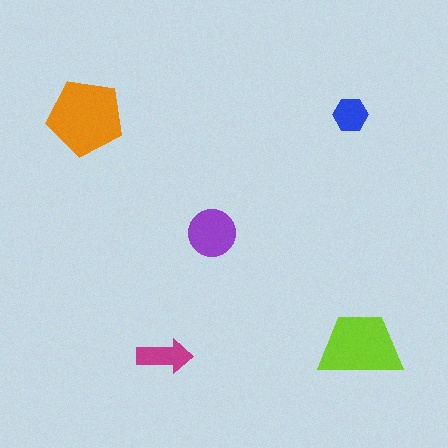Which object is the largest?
The orange pentagon.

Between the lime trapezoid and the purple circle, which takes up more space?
The lime trapezoid.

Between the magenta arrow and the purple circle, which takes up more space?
The purple circle.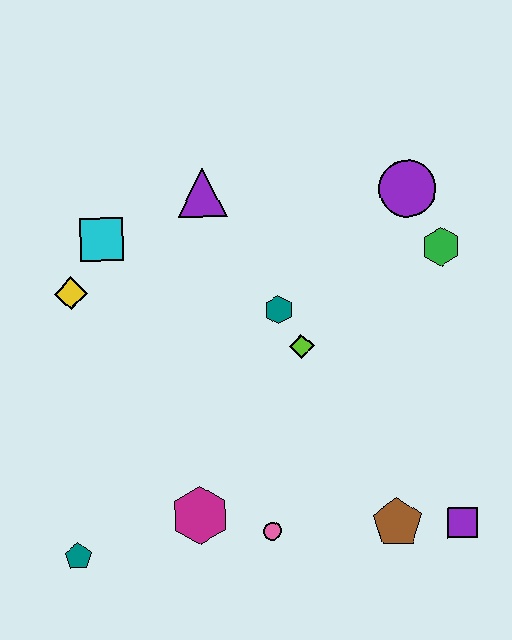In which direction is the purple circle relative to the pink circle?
The purple circle is above the pink circle.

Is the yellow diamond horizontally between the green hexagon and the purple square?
No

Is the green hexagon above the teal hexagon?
Yes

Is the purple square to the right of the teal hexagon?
Yes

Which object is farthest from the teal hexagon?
The teal pentagon is farthest from the teal hexagon.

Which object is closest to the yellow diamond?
The cyan square is closest to the yellow diamond.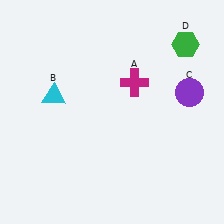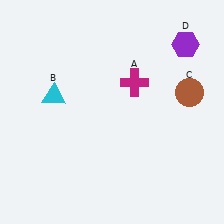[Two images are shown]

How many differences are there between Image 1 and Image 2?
There are 2 differences between the two images.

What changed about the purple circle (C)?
In Image 1, C is purple. In Image 2, it changed to brown.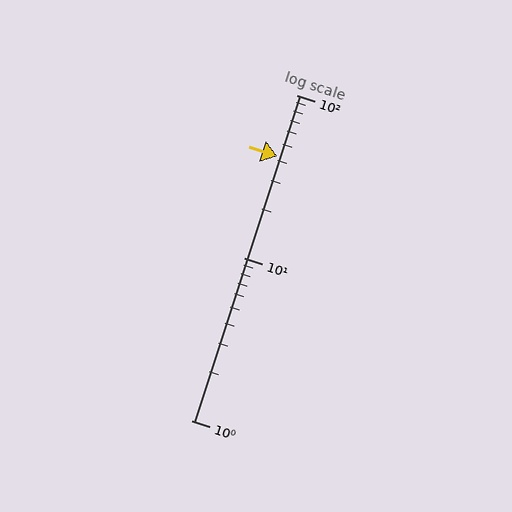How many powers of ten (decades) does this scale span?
The scale spans 2 decades, from 1 to 100.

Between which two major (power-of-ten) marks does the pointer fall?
The pointer is between 10 and 100.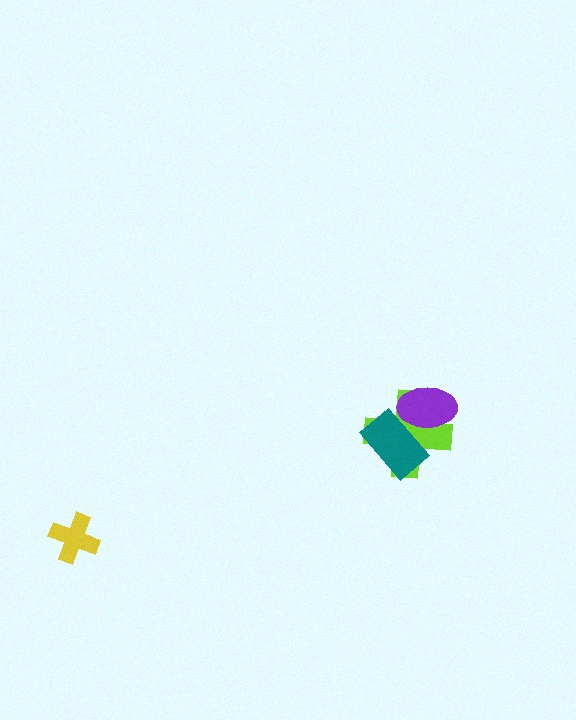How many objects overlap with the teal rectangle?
2 objects overlap with the teal rectangle.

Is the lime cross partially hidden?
Yes, it is partially covered by another shape.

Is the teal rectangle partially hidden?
No, no other shape covers it.